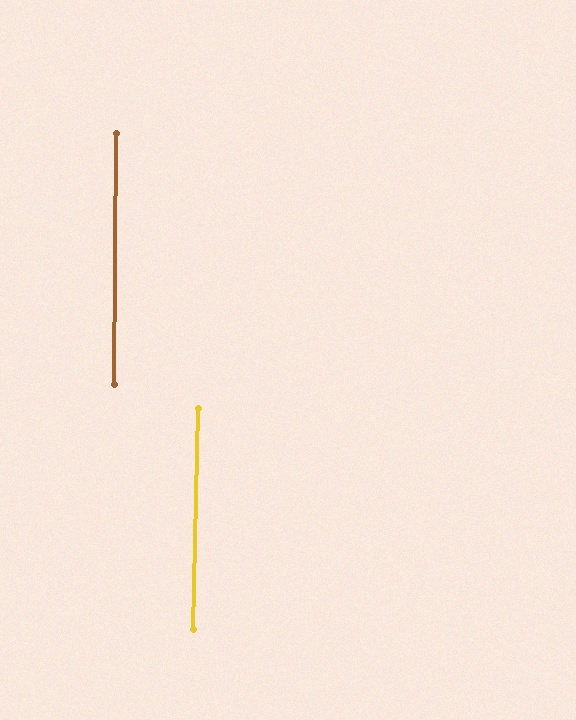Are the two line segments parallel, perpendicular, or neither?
Parallel — their directions differ by only 0.7°.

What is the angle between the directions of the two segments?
Approximately 1 degree.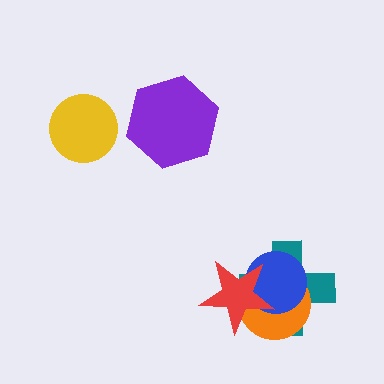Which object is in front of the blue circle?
The red star is in front of the blue circle.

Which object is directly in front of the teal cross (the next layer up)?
The orange circle is directly in front of the teal cross.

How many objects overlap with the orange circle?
3 objects overlap with the orange circle.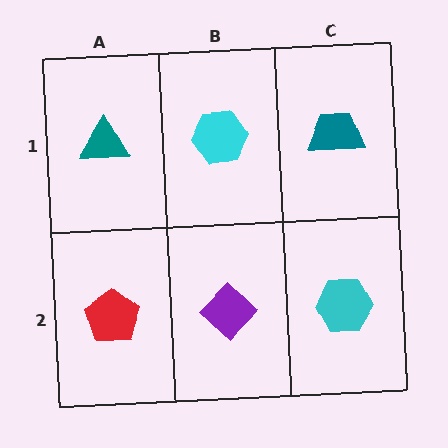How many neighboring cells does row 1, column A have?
2.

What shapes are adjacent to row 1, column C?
A cyan hexagon (row 2, column C), a cyan hexagon (row 1, column B).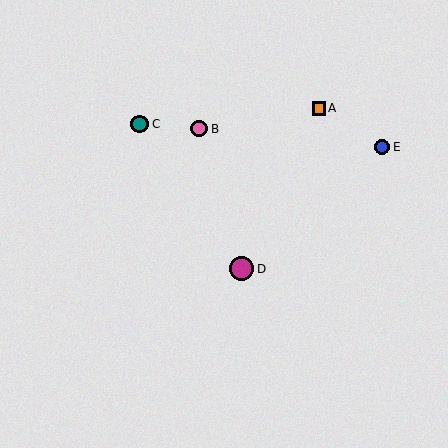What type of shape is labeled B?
Shape B is a pink circle.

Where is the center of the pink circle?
The center of the pink circle is at (199, 129).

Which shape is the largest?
The magenta circle (labeled D) is the largest.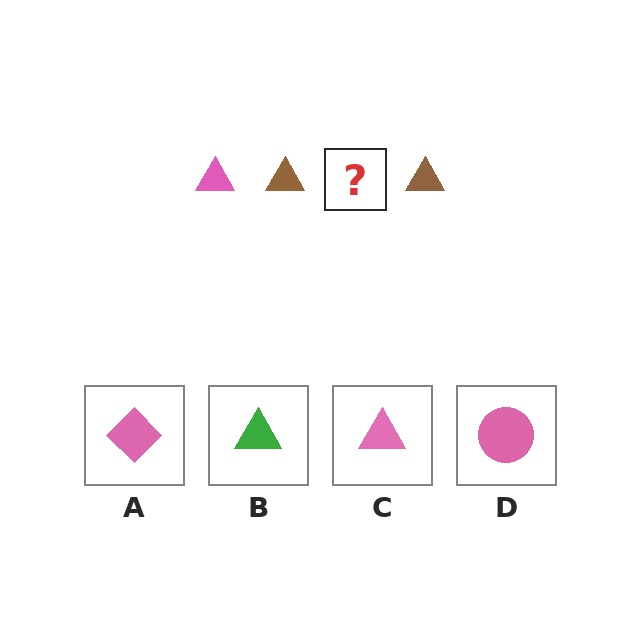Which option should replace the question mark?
Option C.